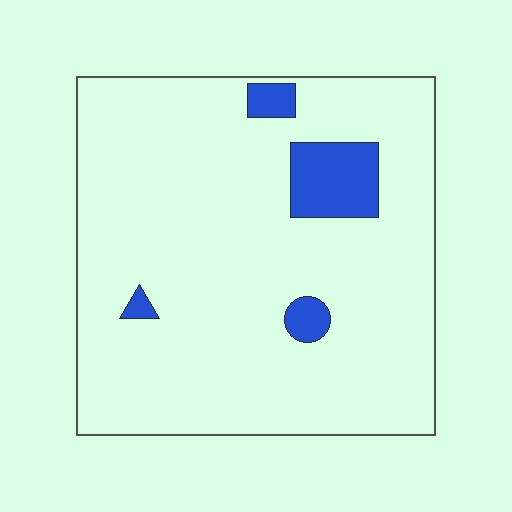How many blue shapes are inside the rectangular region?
4.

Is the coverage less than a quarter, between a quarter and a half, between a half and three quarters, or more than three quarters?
Less than a quarter.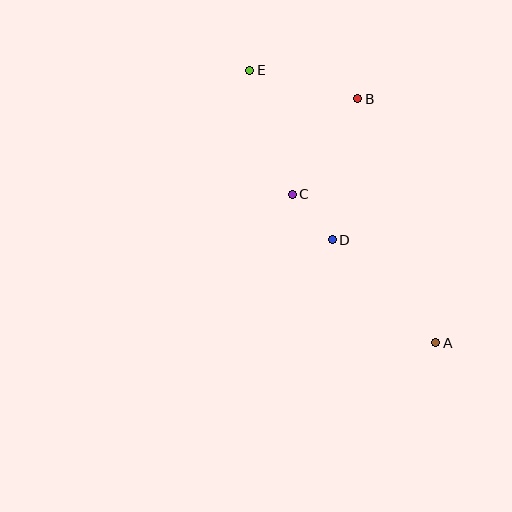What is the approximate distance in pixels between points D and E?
The distance between D and E is approximately 189 pixels.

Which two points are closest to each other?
Points C and D are closest to each other.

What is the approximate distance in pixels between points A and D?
The distance between A and D is approximately 146 pixels.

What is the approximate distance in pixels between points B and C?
The distance between B and C is approximately 116 pixels.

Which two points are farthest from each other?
Points A and E are farthest from each other.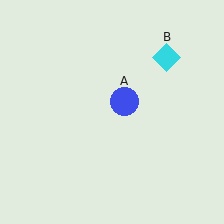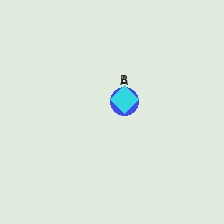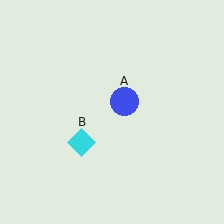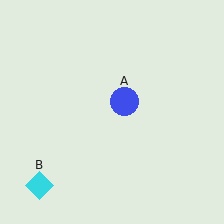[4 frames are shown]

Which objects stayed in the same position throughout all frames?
Blue circle (object A) remained stationary.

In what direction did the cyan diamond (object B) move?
The cyan diamond (object B) moved down and to the left.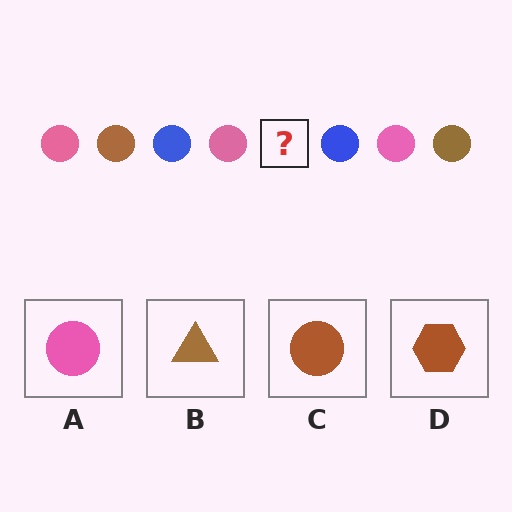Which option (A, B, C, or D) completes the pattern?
C.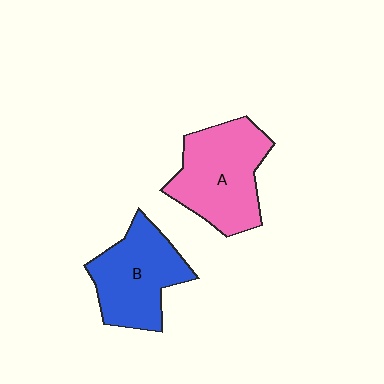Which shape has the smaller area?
Shape B (blue).